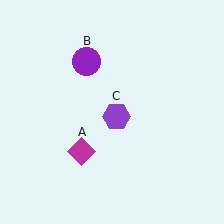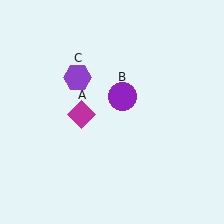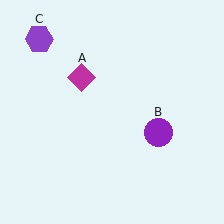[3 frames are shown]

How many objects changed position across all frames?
3 objects changed position: magenta diamond (object A), purple circle (object B), purple hexagon (object C).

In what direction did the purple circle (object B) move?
The purple circle (object B) moved down and to the right.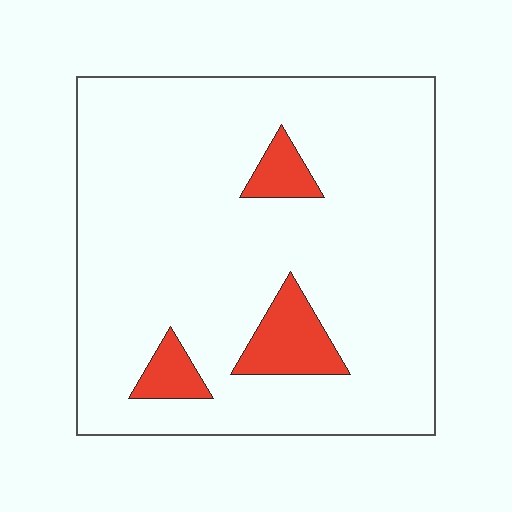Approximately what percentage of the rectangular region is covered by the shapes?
Approximately 10%.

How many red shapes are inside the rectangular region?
3.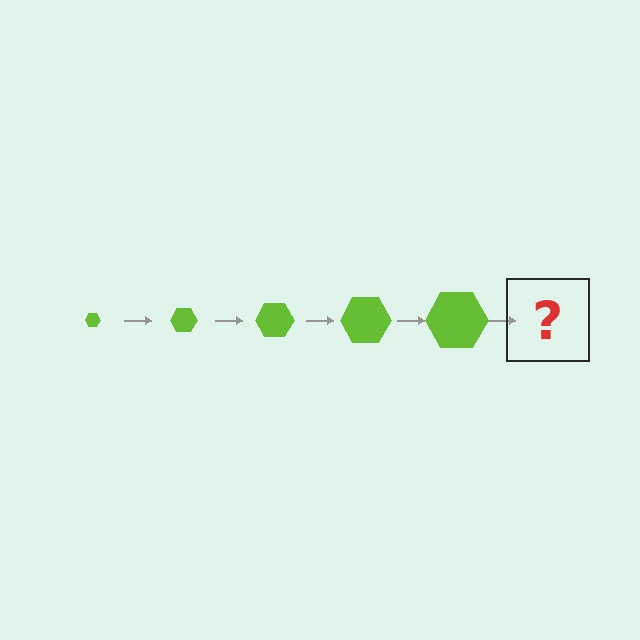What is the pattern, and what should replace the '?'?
The pattern is that the hexagon gets progressively larger each step. The '?' should be a lime hexagon, larger than the previous one.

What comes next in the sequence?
The next element should be a lime hexagon, larger than the previous one.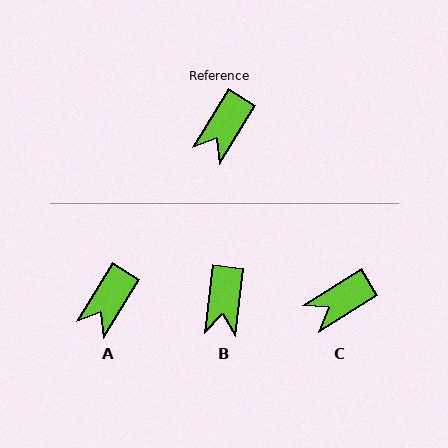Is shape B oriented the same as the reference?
No, it is off by about 25 degrees.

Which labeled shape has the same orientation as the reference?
A.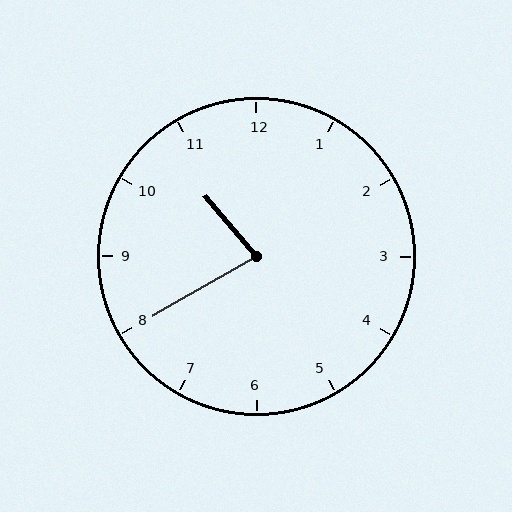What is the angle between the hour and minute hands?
Approximately 80 degrees.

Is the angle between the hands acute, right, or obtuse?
It is acute.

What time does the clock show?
10:40.